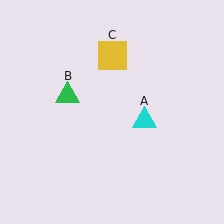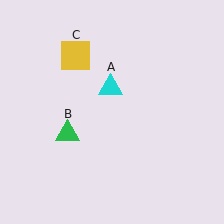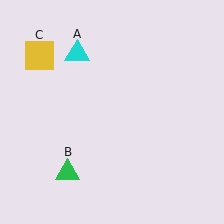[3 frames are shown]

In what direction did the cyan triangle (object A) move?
The cyan triangle (object A) moved up and to the left.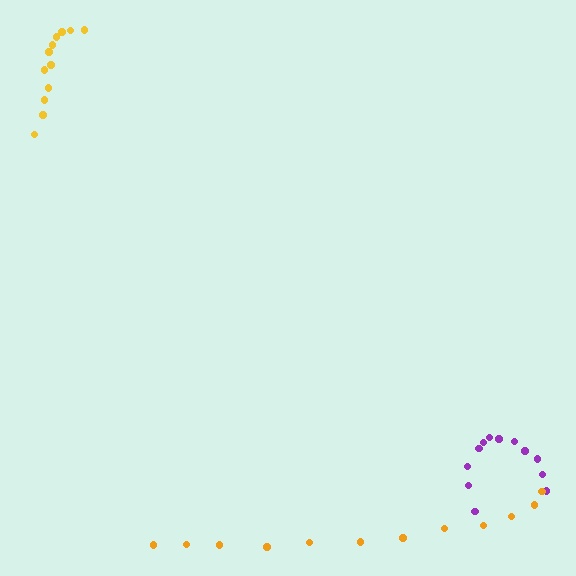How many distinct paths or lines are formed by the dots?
There are 3 distinct paths.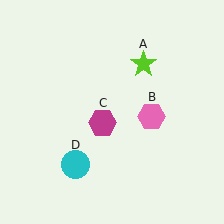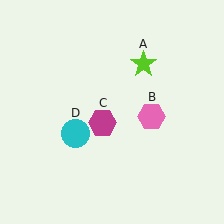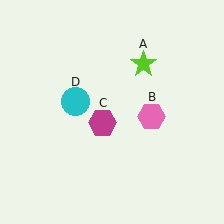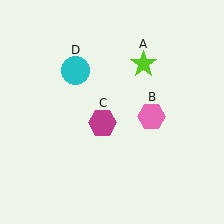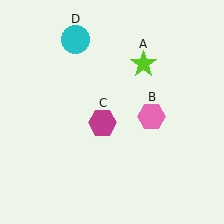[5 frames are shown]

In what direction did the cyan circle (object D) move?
The cyan circle (object D) moved up.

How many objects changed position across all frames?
1 object changed position: cyan circle (object D).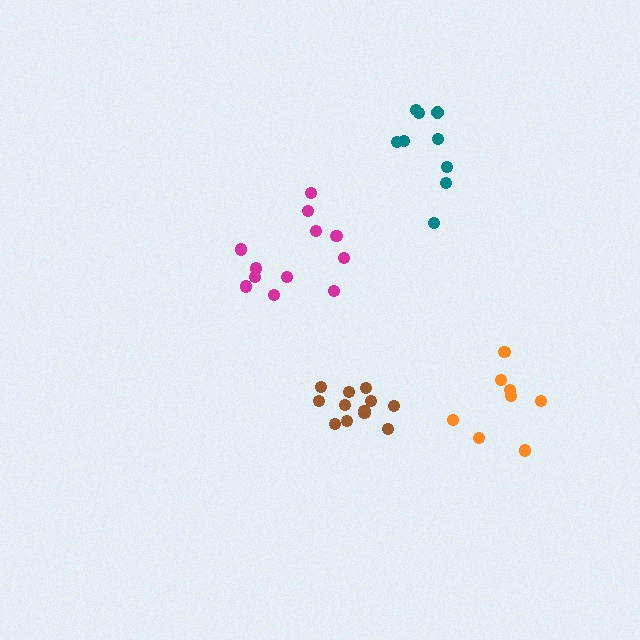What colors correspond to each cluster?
The clusters are colored: teal, magenta, brown, orange.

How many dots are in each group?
Group 1: 9 dots, Group 2: 12 dots, Group 3: 12 dots, Group 4: 8 dots (41 total).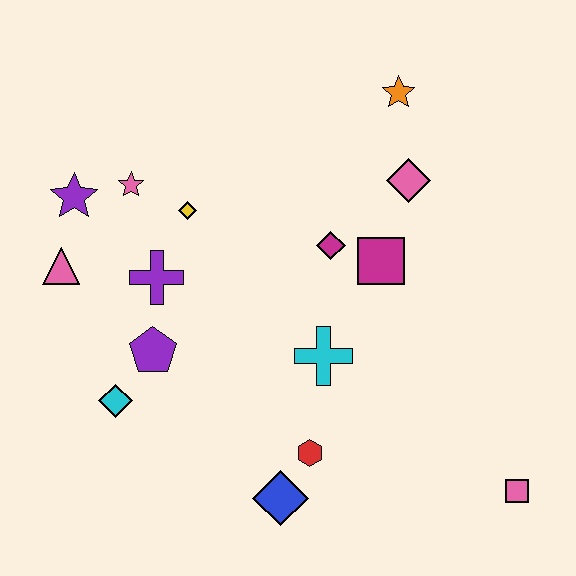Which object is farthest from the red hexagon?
The orange star is farthest from the red hexagon.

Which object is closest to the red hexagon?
The blue diamond is closest to the red hexagon.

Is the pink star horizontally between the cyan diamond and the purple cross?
Yes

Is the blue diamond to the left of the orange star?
Yes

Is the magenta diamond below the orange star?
Yes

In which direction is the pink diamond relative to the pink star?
The pink diamond is to the right of the pink star.